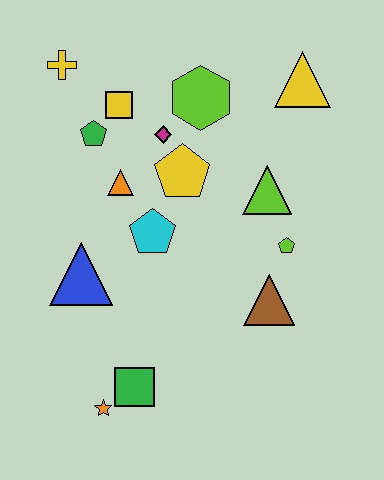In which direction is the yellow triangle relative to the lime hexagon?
The yellow triangle is to the right of the lime hexagon.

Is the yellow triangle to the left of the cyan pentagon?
No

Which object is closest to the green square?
The orange star is closest to the green square.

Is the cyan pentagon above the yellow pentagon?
No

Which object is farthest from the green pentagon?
The orange star is farthest from the green pentagon.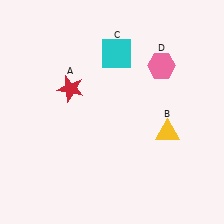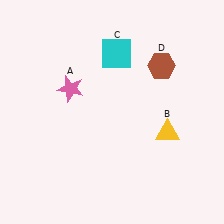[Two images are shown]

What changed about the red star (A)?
In Image 1, A is red. In Image 2, it changed to pink.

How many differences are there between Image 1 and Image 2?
There are 2 differences between the two images.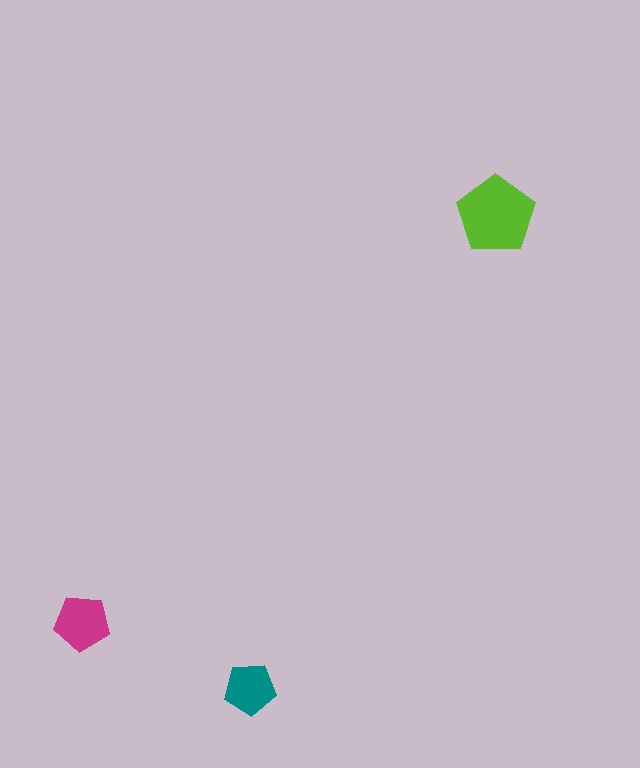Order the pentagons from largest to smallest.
the lime one, the magenta one, the teal one.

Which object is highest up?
The lime pentagon is topmost.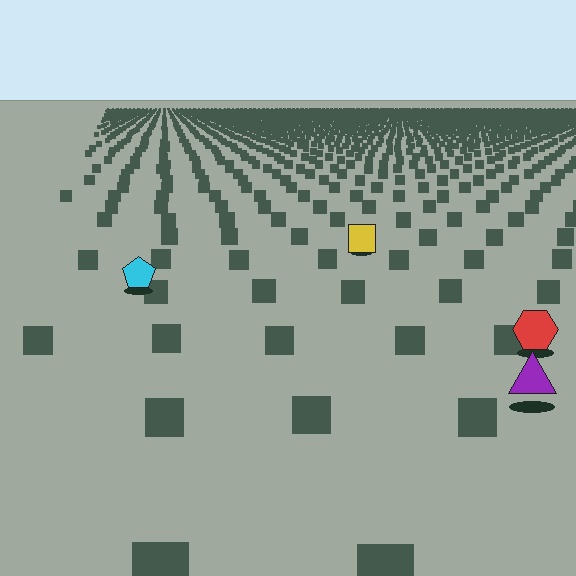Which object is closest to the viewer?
The purple triangle is closest. The texture marks near it are larger and more spread out.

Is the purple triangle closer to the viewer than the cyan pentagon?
Yes. The purple triangle is closer — you can tell from the texture gradient: the ground texture is coarser near it.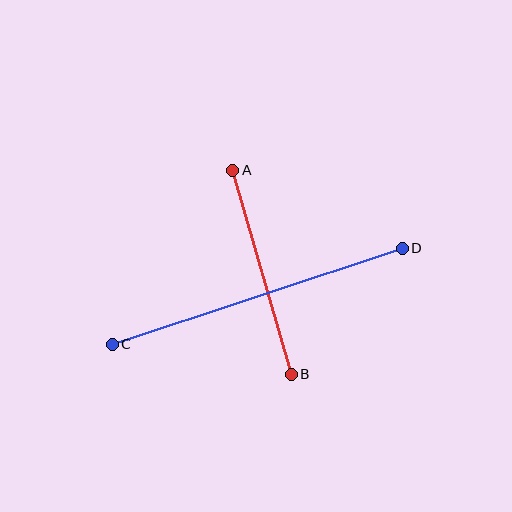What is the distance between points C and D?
The distance is approximately 305 pixels.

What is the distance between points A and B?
The distance is approximately 212 pixels.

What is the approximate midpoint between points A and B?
The midpoint is at approximately (262, 272) pixels.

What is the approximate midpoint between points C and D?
The midpoint is at approximately (257, 296) pixels.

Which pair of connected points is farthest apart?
Points C and D are farthest apart.